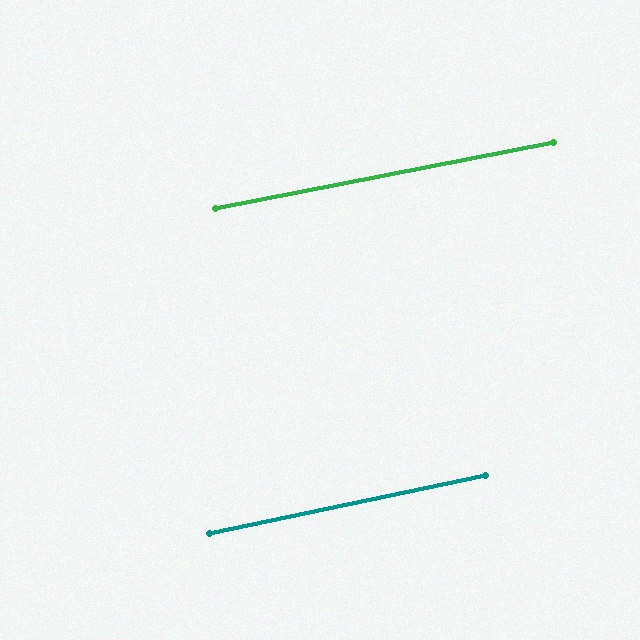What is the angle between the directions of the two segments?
Approximately 1 degree.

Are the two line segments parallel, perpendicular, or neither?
Parallel — their directions differ by only 0.7°.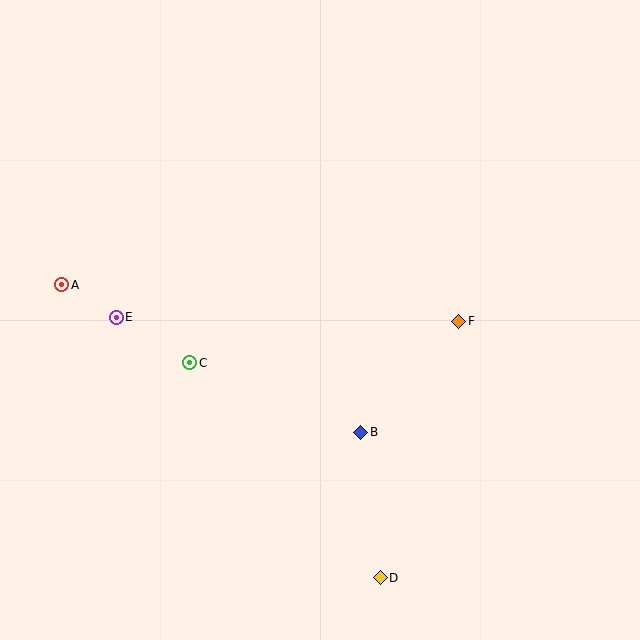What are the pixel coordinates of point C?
Point C is at (190, 363).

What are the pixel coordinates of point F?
Point F is at (459, 321).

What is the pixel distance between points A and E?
The distance between A and E is 63 pixels.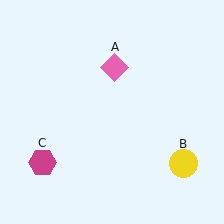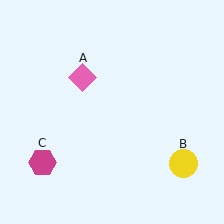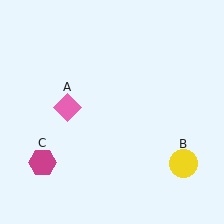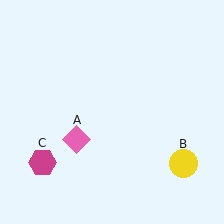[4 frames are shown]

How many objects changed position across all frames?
1 object changed position: pink diamond (object A).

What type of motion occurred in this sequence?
The pink diamond (object A) rotated counterclockwise around the center of the scene.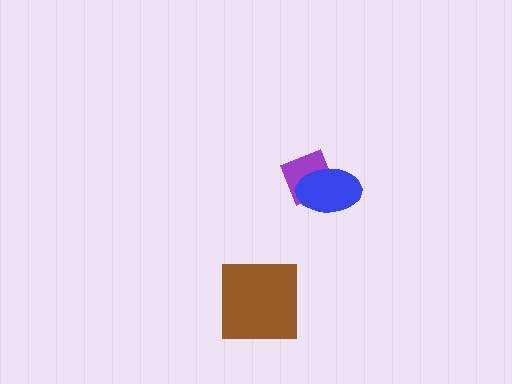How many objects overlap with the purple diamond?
1 object overlaps with the purple diamond.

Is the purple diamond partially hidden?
Yes, it is partially covered by another shape.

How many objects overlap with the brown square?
0 objects overlap with the brown square.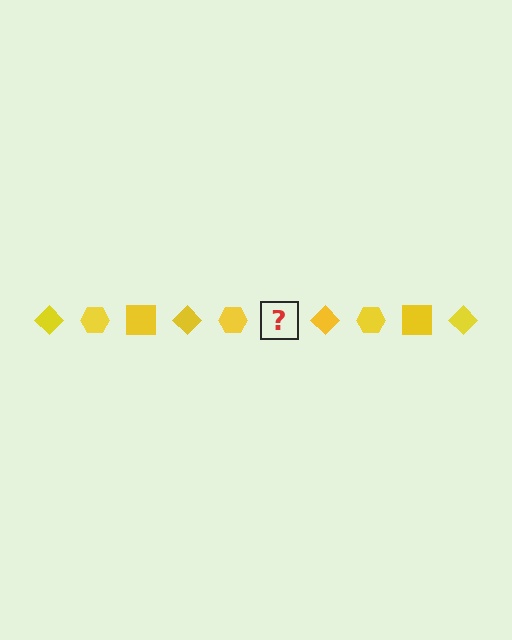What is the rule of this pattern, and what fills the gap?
The rule is that the pattern cycles through diamond, hexagon, square shapes in yellow. The gap should be filled with a yellow square.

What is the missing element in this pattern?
The missing element is a yellow square.